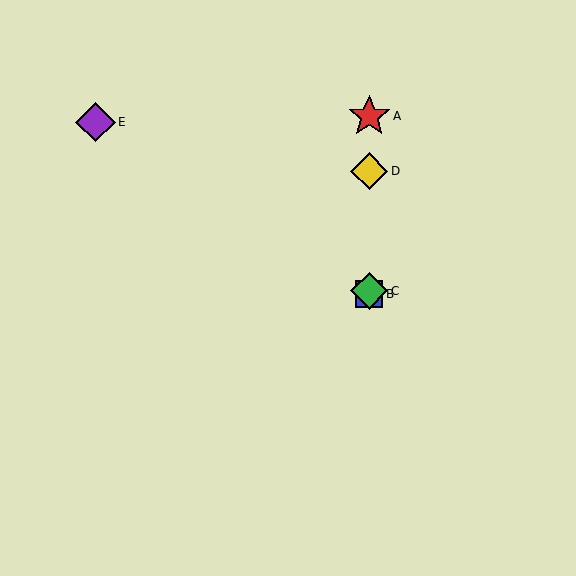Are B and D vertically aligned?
Yes, both are at x≈369.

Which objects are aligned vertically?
Objects A, B, C, D are aligned vertically.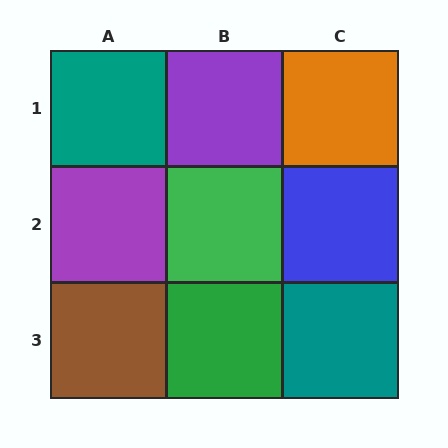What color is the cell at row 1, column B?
Purple.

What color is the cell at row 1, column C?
Orange.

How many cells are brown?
1 cell is brown.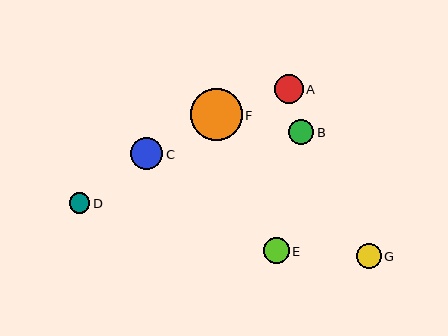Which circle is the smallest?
Circle D is the smallest with a size of approximately 21 pixels.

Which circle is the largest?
Circle F is the largest with a size of approximately 52 pixels.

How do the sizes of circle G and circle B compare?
Circle G and circle B are approximately the same size.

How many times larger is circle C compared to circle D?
Circle C is approximately 1.6 times the size of circle D.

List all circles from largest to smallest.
From largest to smallest: F, C, A, E, G, B, D.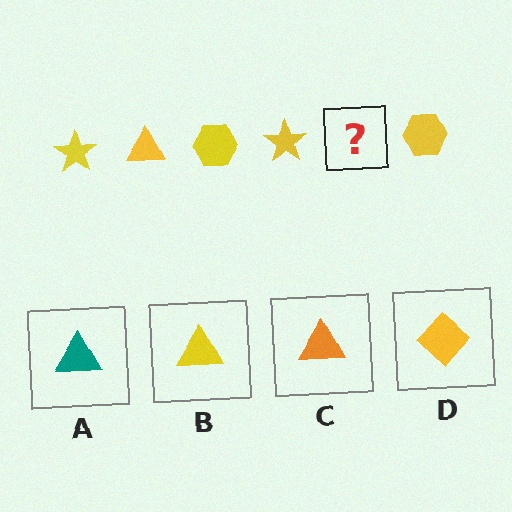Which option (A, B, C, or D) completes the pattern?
B.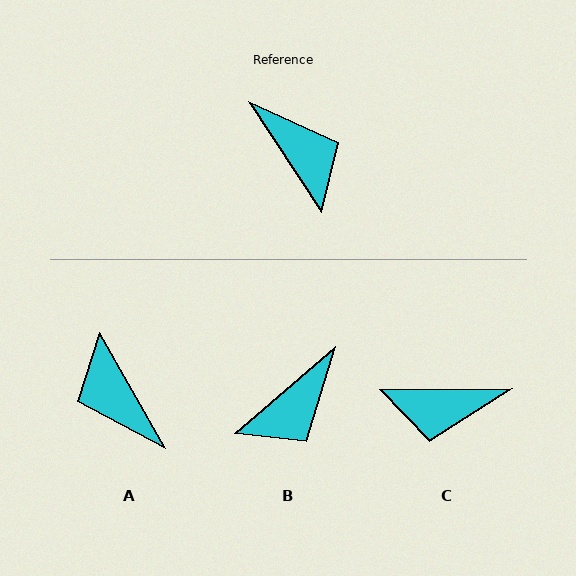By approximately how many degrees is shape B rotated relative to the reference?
Approximately 83 degrees clockwise.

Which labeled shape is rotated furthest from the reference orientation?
A, about 176 degrees away.